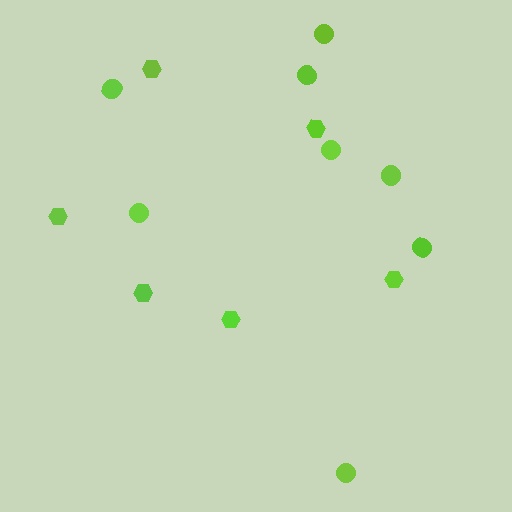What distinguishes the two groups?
There are 2 groups: one group of hexagons (6) and one group of circles (8).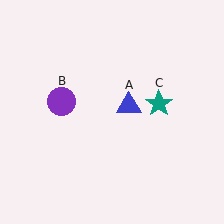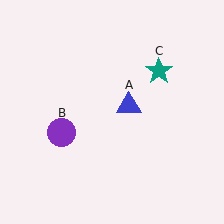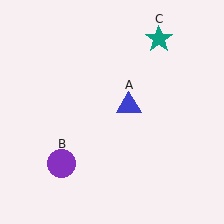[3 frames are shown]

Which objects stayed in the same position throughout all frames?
Blue triangle (object A) remained stationary.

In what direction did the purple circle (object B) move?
The purple circle (object B) moved down.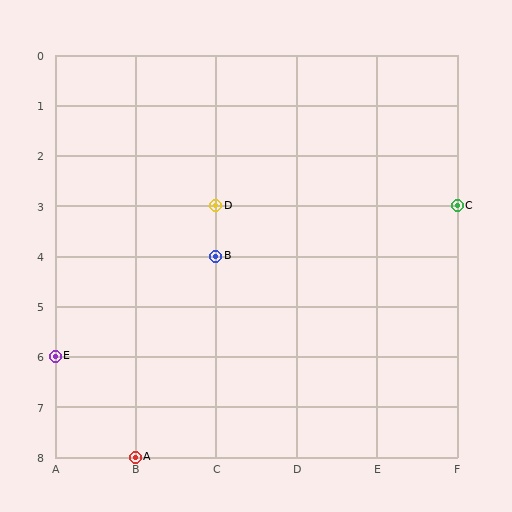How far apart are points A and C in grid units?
Points A and C are 4 columns and 5 rows apart (about 6.4 grid units diagonally).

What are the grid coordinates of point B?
Point B is at grid coordinates (C, 4).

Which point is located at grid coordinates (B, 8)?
Point A is at (B, 8).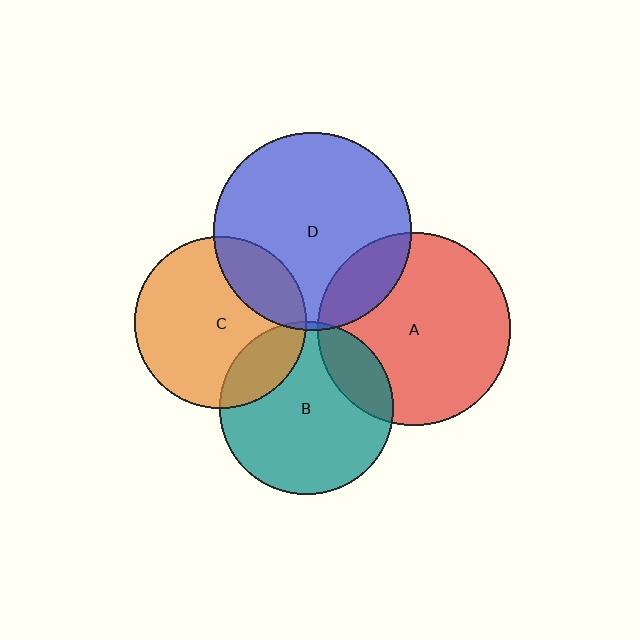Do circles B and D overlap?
Yes.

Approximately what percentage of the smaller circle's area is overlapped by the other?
Approximately 5%.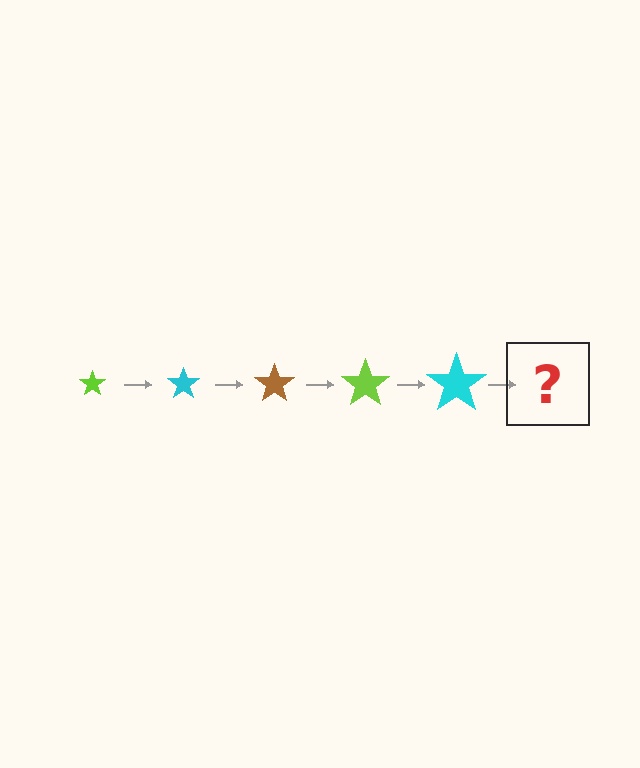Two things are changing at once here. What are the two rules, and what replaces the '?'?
The two rules are that the star grows larger each step and the color cycles through lime, cyan, and brown. The '?' should be a brown star, larger than the previous one.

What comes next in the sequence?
The next element should be a brown star, larger than the previous one.